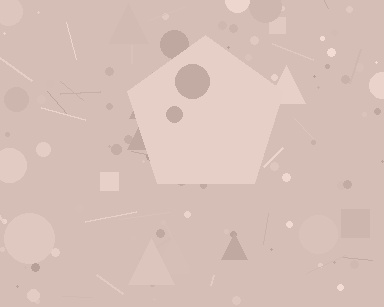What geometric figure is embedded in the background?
A pentagon is embedded in the background.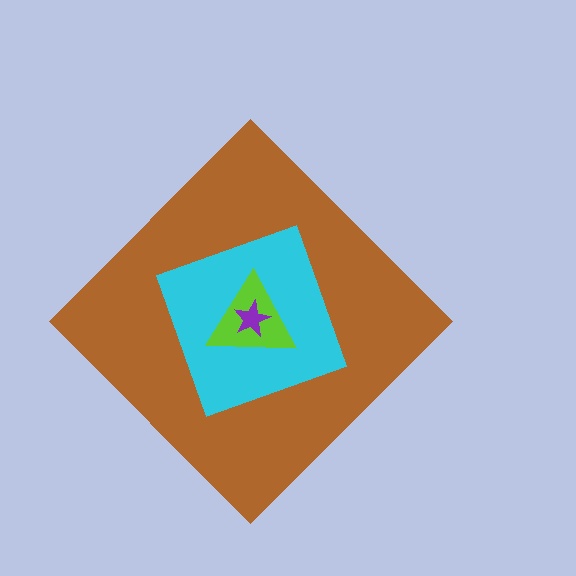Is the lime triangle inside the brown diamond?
Yes.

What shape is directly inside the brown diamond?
The cyan square.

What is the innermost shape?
The purple star.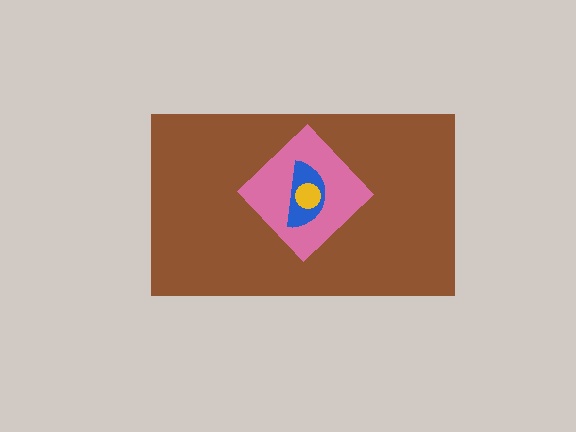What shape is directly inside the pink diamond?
The blue semicircle.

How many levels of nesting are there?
4.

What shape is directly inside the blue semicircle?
The yellow circle.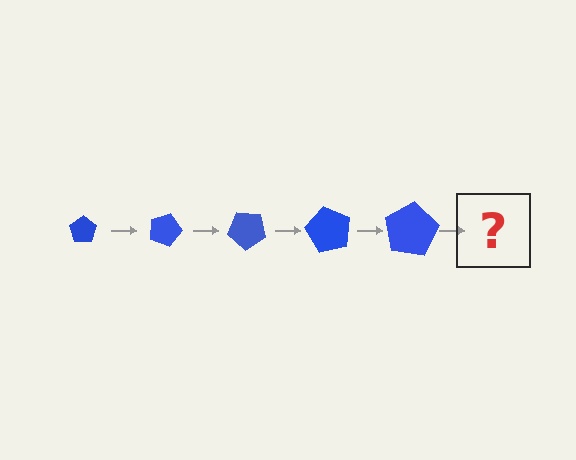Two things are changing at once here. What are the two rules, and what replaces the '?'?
The two rules are that the pentagon grows larger each step and it rotates 20 degrees each step. The '?' should be a pentagon, larger than the previous one and rotated 100 degrees from the start.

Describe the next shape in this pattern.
It should be a pentagon, larger than the previous one and rotated 100 degrees from the start.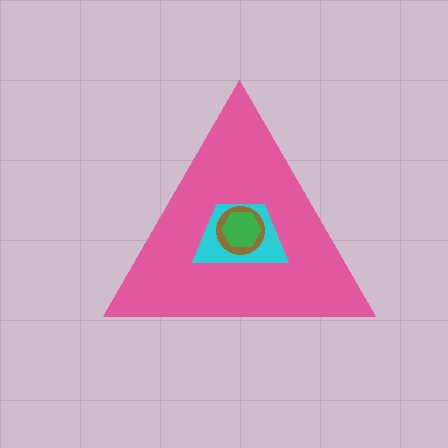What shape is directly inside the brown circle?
The green hexagon.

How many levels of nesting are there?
4.